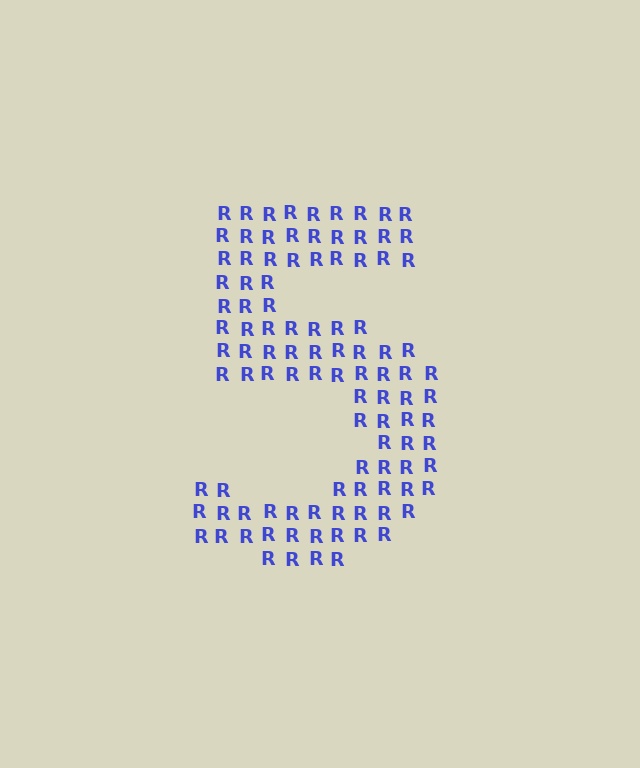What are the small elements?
The small elements are letter R's.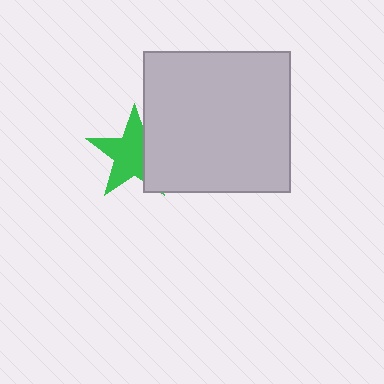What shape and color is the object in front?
The object in front is a light gray rectangle.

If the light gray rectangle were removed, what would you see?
You would see the complete green star.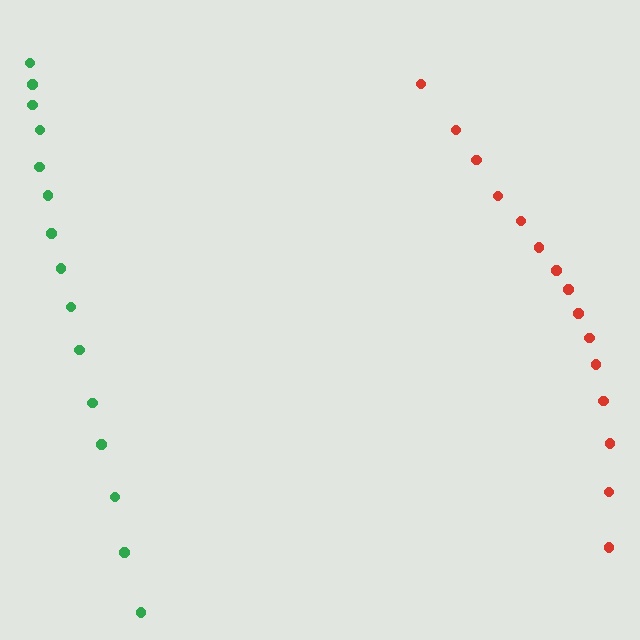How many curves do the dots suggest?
There are 2 distinct paths.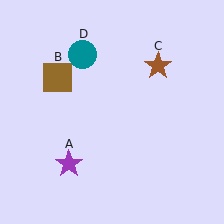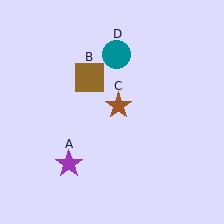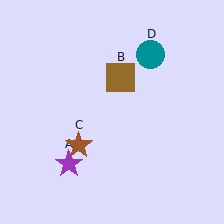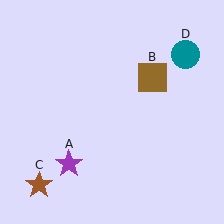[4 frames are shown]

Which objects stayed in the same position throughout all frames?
Purple star (object A) remained stationary.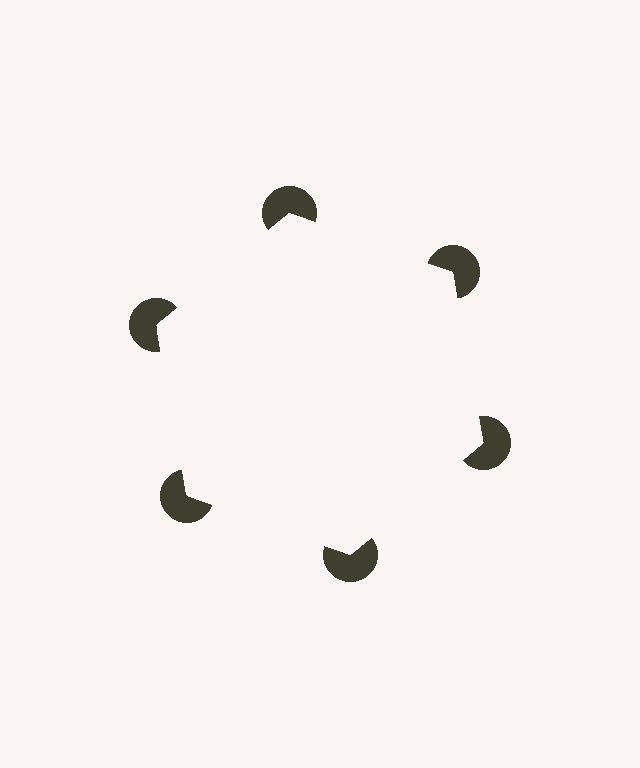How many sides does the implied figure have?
6 sides.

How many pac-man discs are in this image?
There are 6 — one at each vertex of the illusory hexagon.